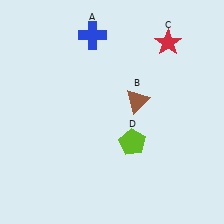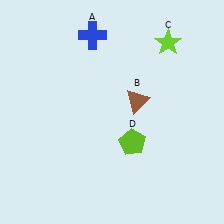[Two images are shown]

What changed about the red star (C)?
In Image 1, C is red. In Image 2, it changed to lime.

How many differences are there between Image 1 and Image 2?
There is 1 difference between the two images.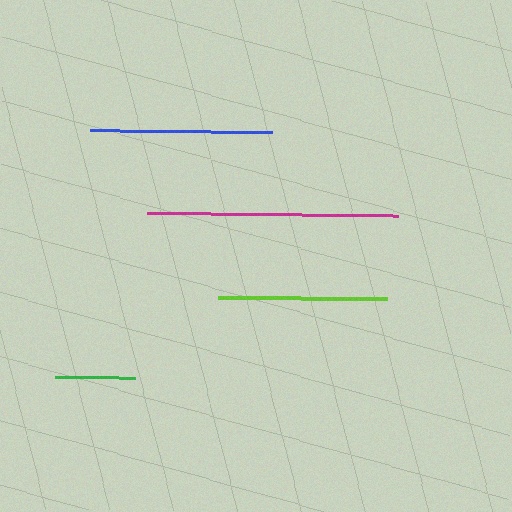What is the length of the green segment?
The green segment is approximately 80 pixels long.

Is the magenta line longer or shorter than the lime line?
The magenta line is longer than the lime line.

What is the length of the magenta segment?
The magenta segment is approximately 250 pixels long.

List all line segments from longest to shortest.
From longest to shortest: magenta, blue, lime, green.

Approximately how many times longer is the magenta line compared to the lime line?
The magenta line is approximately 1.5 times the length of the lime line.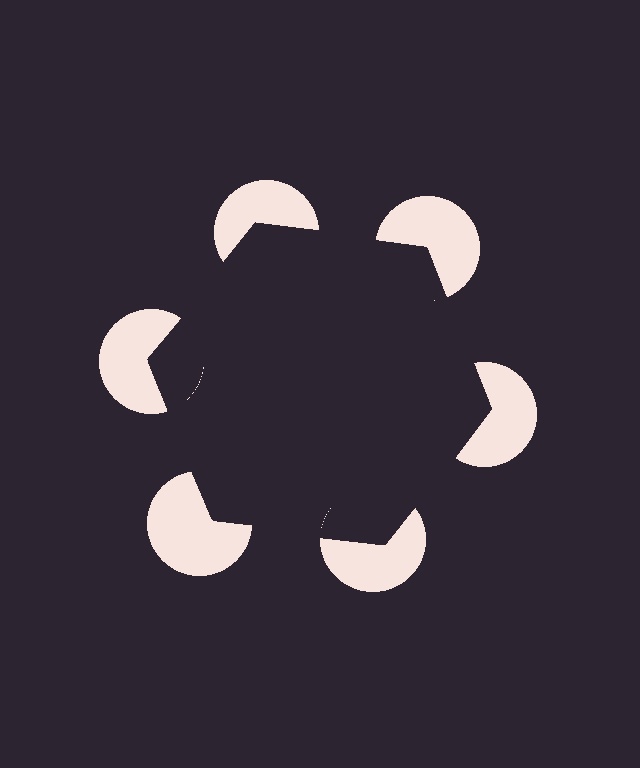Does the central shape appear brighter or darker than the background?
It typically appears slightly darker than the background, even though no actual brightness change is drawn.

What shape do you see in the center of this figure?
An illusory hexagon — its edges are inferred from the aligned wedge cuts in the pac-man discs, not physically drawn.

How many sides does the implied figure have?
6 sides.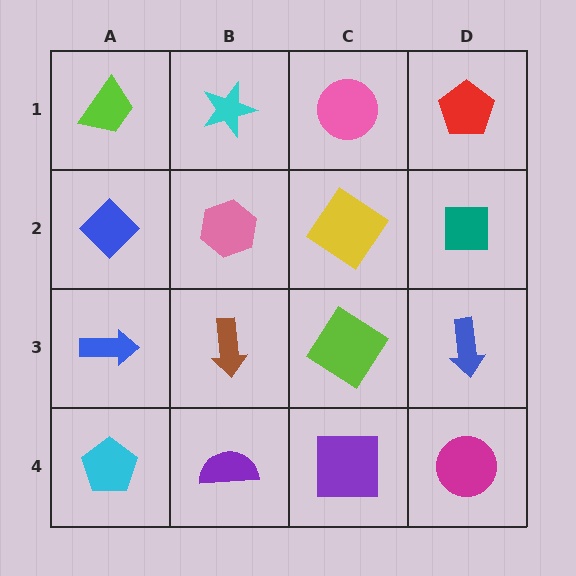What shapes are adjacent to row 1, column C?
A yellow diamond (row 2, column C), a cyan star (row 1, column B), a red pentagon (row 1, column D).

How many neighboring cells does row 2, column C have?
4.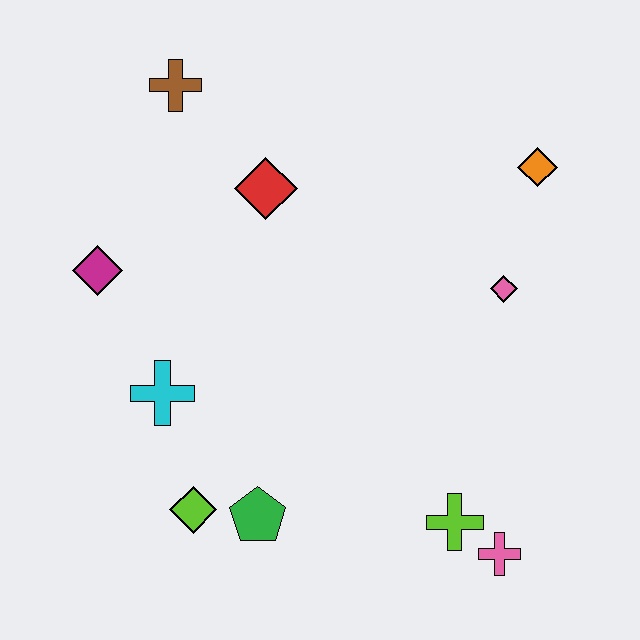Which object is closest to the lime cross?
The pink cross is closest to the lime cross.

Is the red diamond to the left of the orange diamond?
Yes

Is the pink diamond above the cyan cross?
Yes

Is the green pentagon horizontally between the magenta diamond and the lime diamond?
No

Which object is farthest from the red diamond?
The pink cross is farthest from the red diamond.